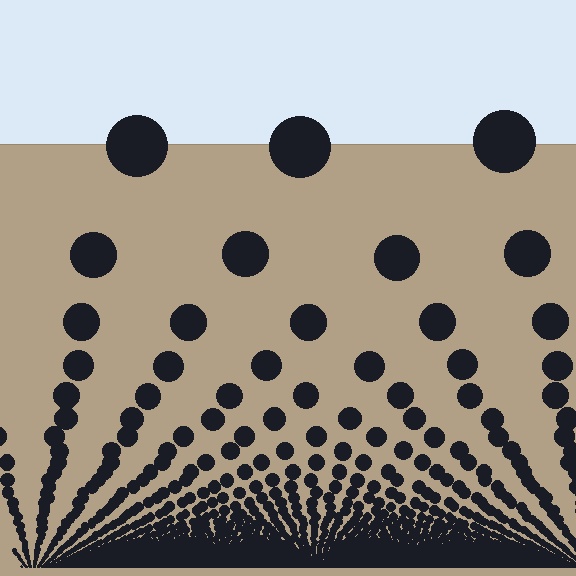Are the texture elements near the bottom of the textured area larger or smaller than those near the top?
Smaller. The gradient is inverted — elements near the bottom are smaller and denser.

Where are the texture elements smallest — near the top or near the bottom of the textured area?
Near the bottom.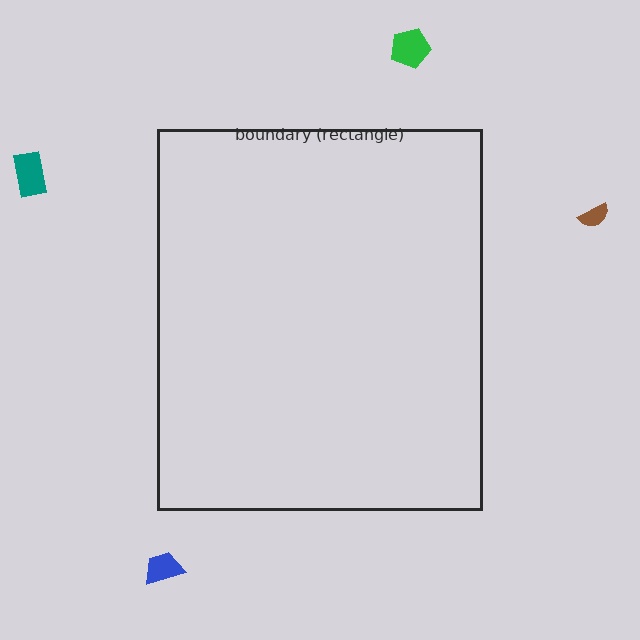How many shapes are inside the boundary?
0 inside, 4 outside.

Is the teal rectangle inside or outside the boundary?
Outside.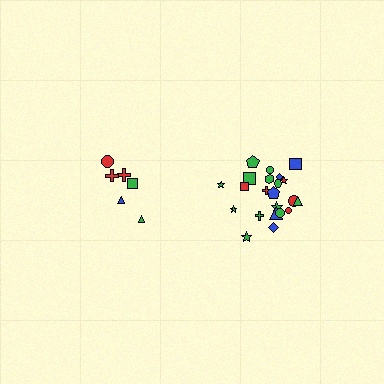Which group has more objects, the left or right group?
The right group.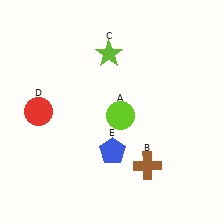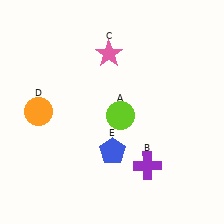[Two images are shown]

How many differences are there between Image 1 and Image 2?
There are 3 differences between the two images.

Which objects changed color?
B changed from brown to purple. C changed from lime to pink. D changed from red to orange.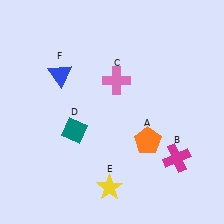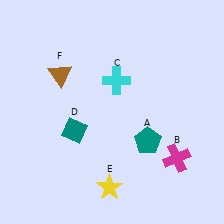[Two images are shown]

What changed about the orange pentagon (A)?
In Image 1, A is orange. In Image 2, it changed to teal.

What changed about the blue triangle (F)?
In Image 1, F is blue. In Image 2, it changed to brown.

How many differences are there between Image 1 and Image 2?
There are 3 differences between the two images.